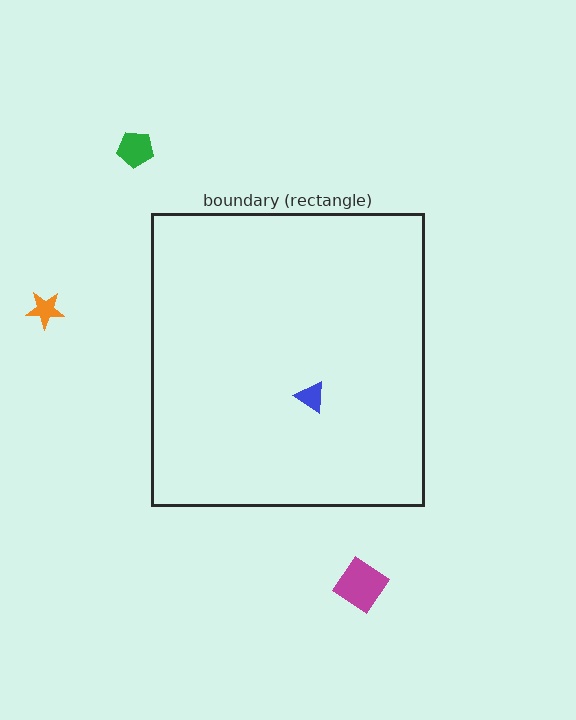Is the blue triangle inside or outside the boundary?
Inside.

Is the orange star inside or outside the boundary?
Outside.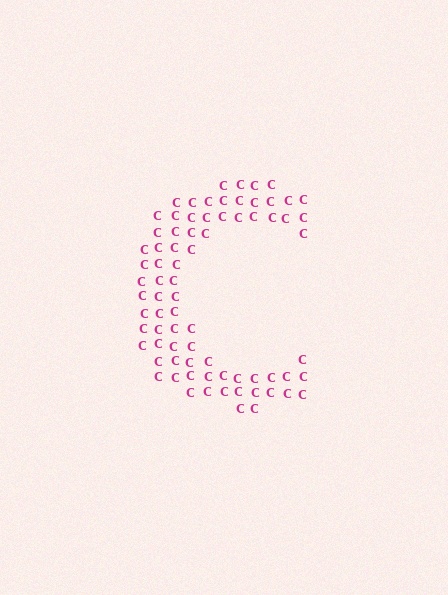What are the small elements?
The small elements are letter C's.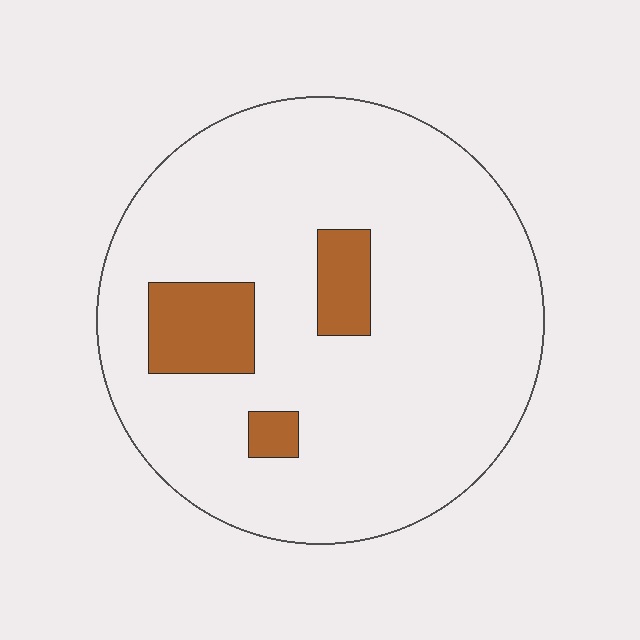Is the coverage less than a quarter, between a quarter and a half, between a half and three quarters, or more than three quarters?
Less than a quarter.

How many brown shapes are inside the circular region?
3.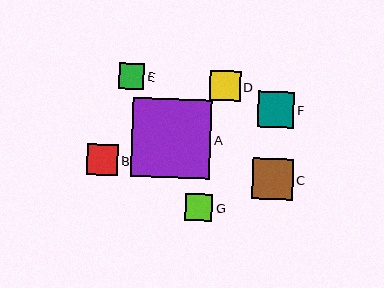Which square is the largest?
Square A is the largest with a size of approximately 79 pixels.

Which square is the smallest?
Square E is the smallest with a size of approximately 26 pixels.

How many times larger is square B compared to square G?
Square B is approximately 1.1 times the size of square G.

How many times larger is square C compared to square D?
Square C is approximately 1.3 times the size of square D.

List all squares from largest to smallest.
From largest to smallest: A, C, F, B, D, G, E.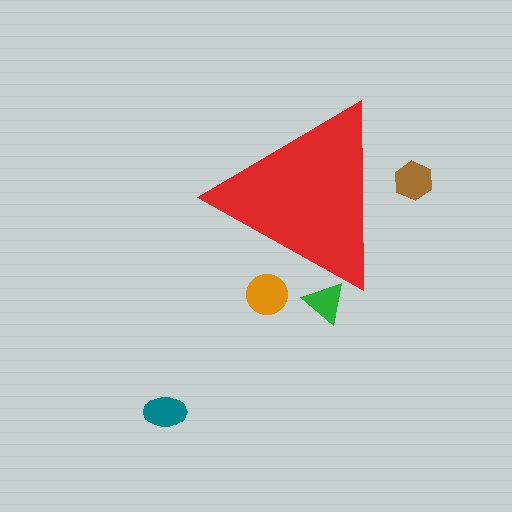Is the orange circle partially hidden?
Yes, the orange circle is partially hidden behind the red triangle.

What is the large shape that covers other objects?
A red triangle.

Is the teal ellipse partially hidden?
No, the teal ellipse is fully visible.